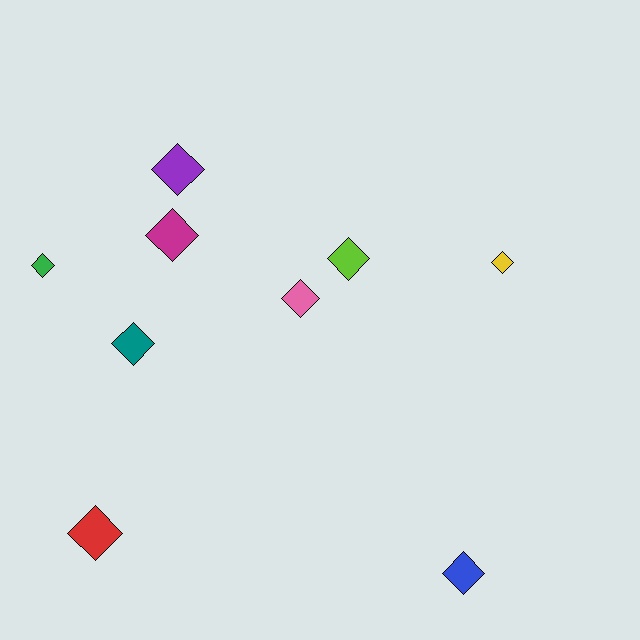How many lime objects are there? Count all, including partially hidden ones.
There is 1 lime object.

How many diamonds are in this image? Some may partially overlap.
There are 9 diamonds.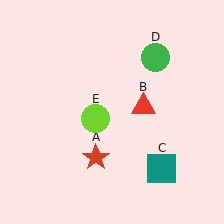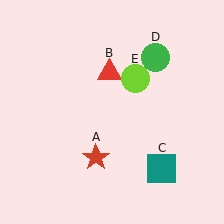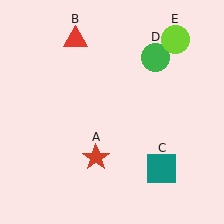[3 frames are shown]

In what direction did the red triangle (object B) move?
The red triangle (object B) moved up and to the left.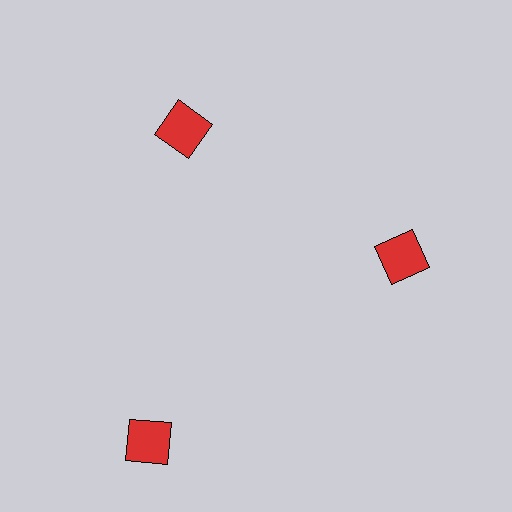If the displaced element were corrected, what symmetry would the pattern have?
It would have 3-fold rotational symmetry — the pattern would map onto itself every 120 degrees.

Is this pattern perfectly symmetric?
No. The 3 red squares are arranged in a ring, but one element near the 7 o'clock position is pushed outward from the center, breaking the 3-fold rotational symmetry.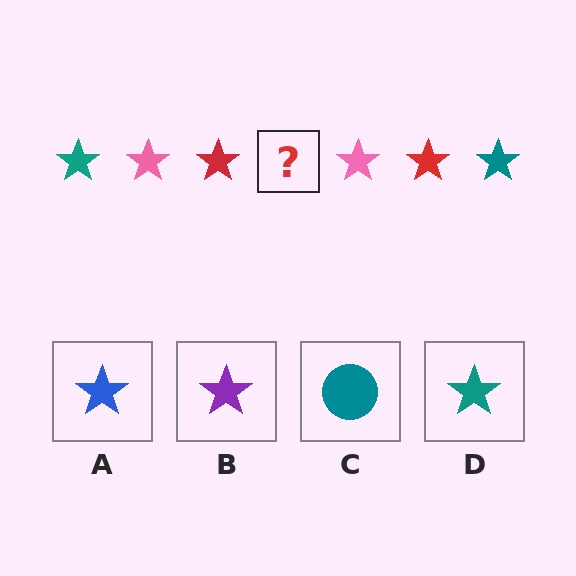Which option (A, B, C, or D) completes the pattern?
D.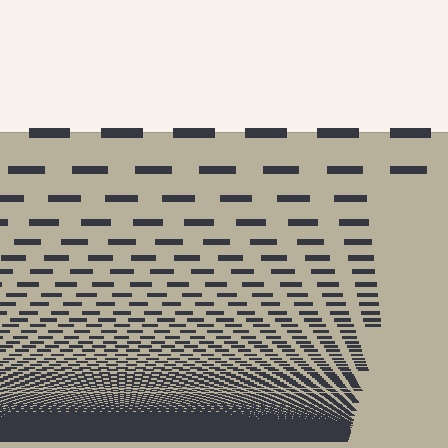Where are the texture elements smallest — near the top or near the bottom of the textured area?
Near the bottom.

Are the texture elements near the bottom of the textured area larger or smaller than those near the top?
Smaller. The gradient is inverted — elements near the bottom are smaller and denser.